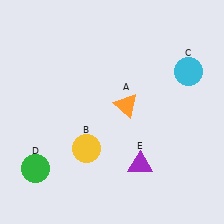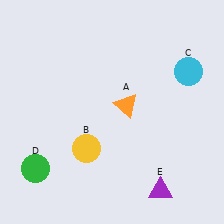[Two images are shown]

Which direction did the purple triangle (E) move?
The purple triangle (E) moved down.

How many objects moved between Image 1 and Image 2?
1 object moved between the two images.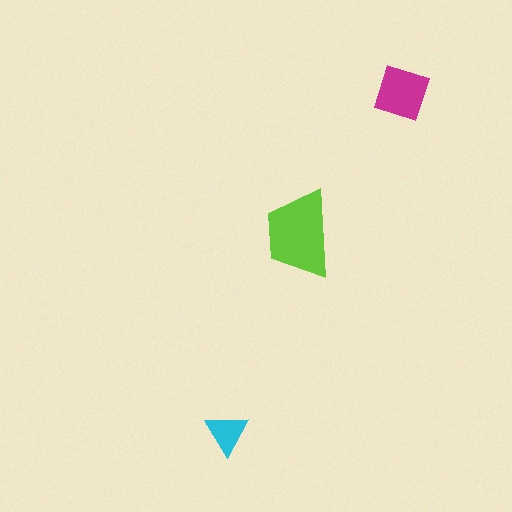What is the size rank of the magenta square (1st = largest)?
2nd.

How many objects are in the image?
There are 3 objects in the image.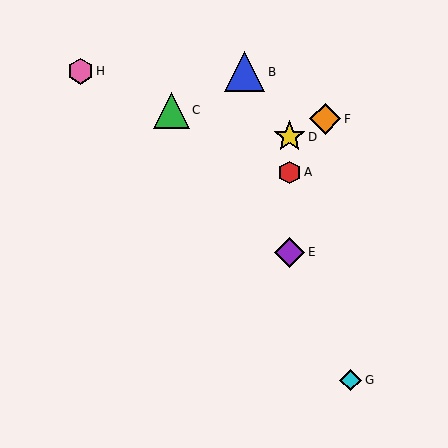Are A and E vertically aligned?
Yes, both are at x≈289.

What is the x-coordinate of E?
Object E is at x≈289.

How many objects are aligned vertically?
3 objects (A, D, E) are aligned vertically.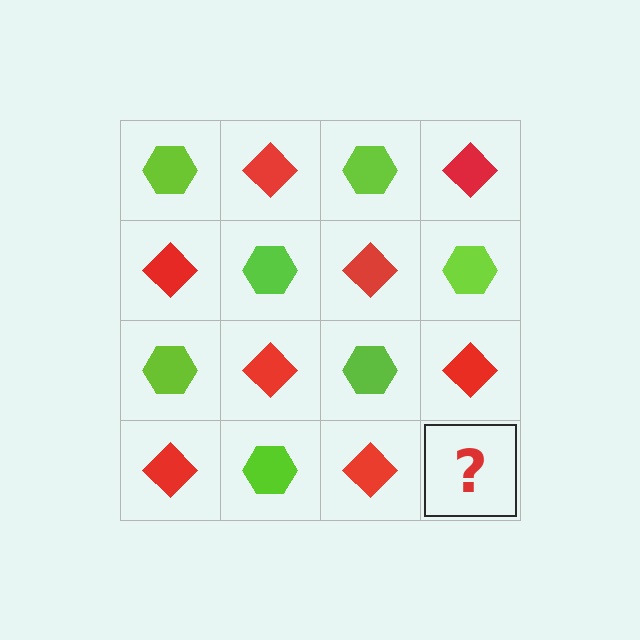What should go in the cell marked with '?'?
The missing cell should contain a lime hexagon.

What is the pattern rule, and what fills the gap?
The rule is that it alternates lime hexagon and red diamond in a checkerboard pattern. The gap should be filled with a lime hexagon.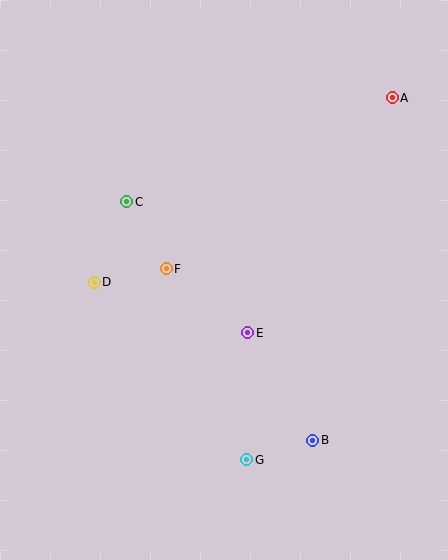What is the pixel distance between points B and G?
The distance between B and G is 69 pixels.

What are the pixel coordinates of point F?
Point F is at (166, 269).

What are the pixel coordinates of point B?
Point B is at (313, 440).